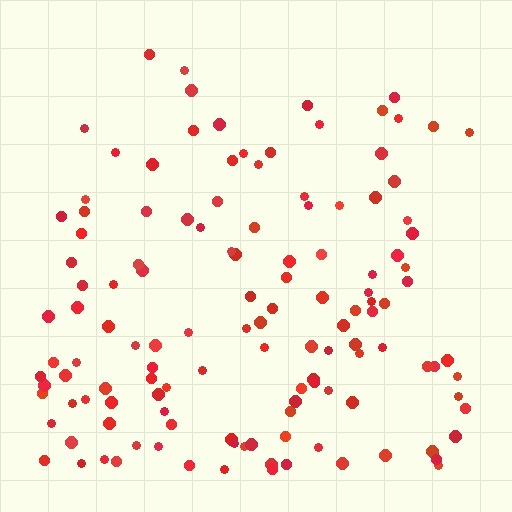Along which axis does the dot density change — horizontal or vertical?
Vertical.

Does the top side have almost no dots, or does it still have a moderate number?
Still a moderate number, just noticeably fewer than the bottom.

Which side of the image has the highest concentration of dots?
The bottom.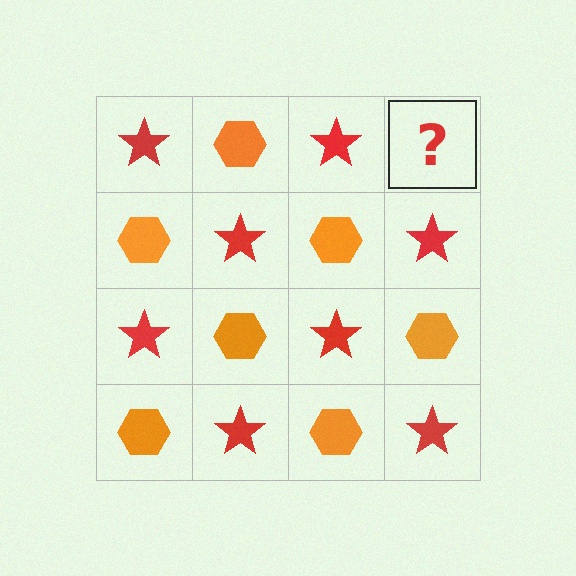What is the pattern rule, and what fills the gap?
The rule is that it alternates red star and orange hexagon in a checkerboard pattern. The gap should be filled with an orange hexagon.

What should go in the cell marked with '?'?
The missing cell should contain an orange hexagon.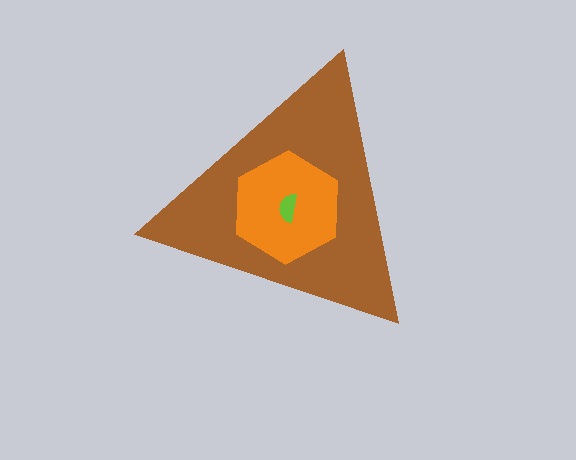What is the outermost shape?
The brown triangle.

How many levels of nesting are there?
3.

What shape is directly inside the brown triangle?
The orange hexagon.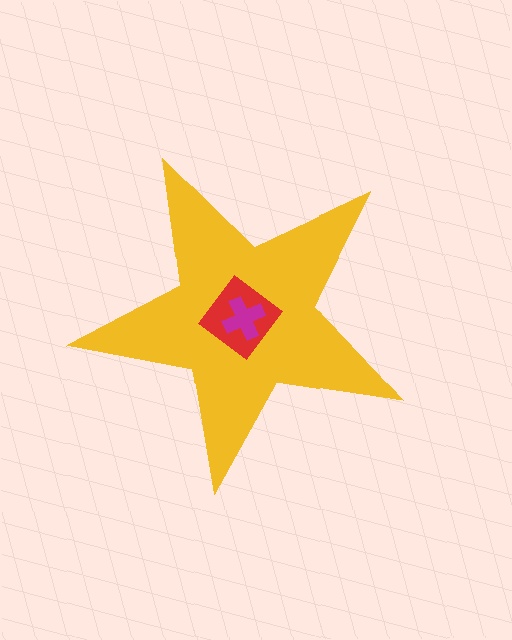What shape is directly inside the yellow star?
The red diamond.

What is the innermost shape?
The magenta cross.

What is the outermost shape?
The yellow star.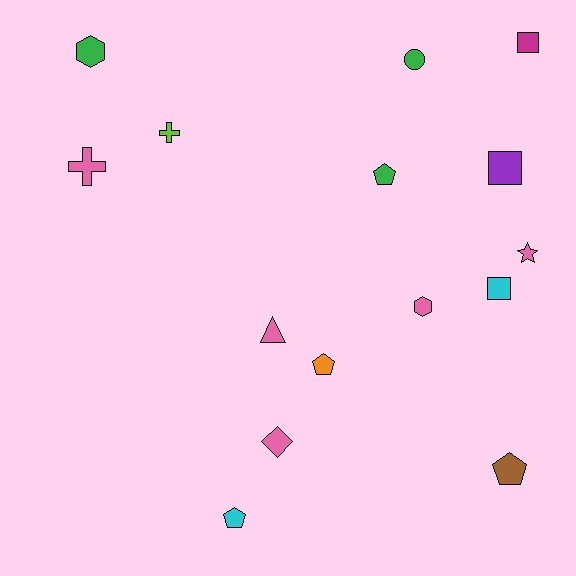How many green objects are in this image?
There are 3 green objects.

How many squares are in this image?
There are 3 squares.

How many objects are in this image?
There are 15 objects.